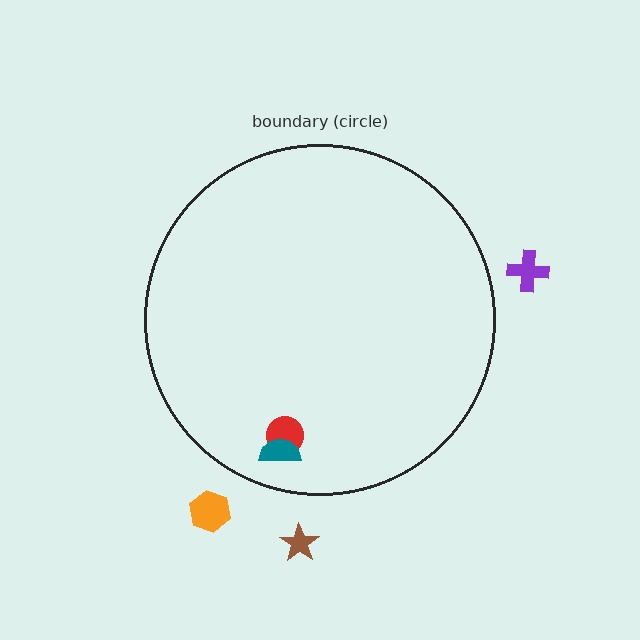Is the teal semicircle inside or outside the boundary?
Inside.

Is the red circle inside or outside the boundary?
Inside.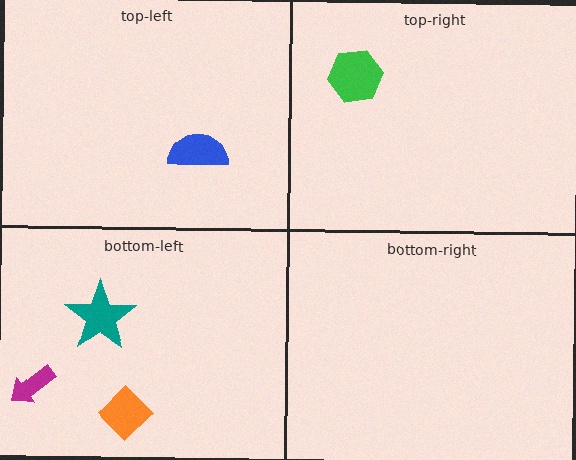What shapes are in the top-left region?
The blue semicircle.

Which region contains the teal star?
The bottom-left region.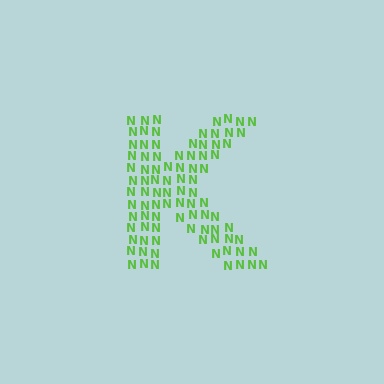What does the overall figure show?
The overall figure shows the letter K.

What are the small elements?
The small elements are letter N's.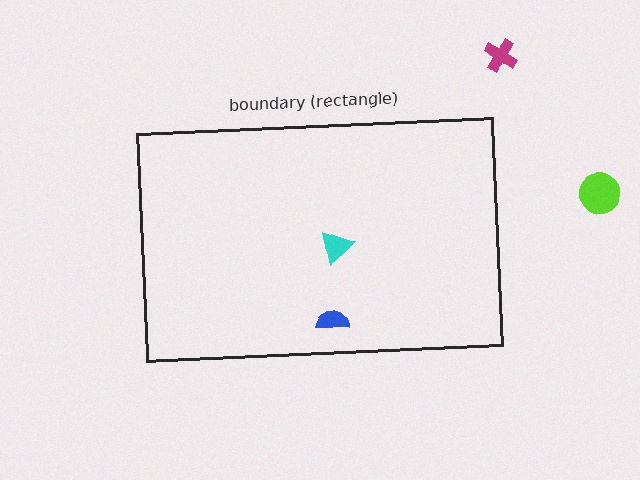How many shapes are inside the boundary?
2 inside, 2 outside.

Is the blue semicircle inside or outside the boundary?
Inside.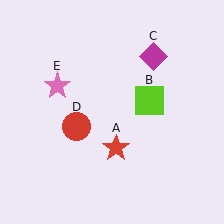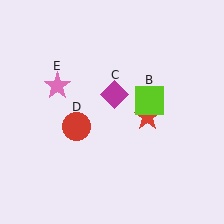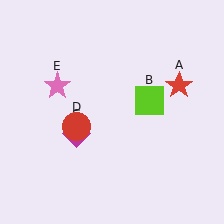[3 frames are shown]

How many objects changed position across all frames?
2 objects changed position: red star (object A), magenta diamond (object C).